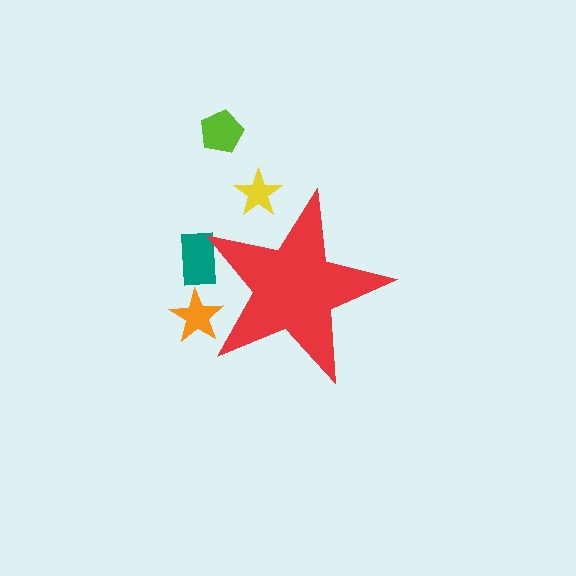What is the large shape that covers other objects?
A red star.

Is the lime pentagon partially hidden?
No, the lime pentagon is fully visible.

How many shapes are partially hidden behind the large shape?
3 shapes are partially hidden.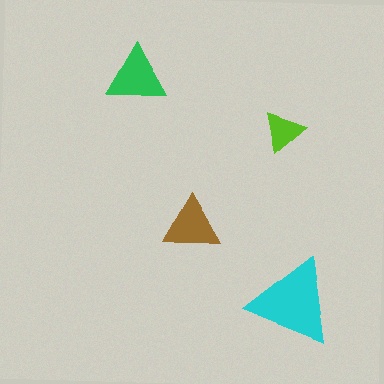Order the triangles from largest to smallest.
the cyan one, the green one, the brown one, the lime one.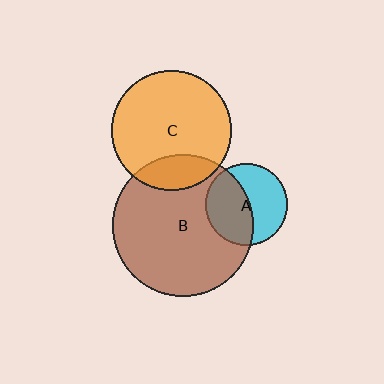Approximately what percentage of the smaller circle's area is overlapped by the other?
Approximately 20%.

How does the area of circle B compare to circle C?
Approximately 1.4 times.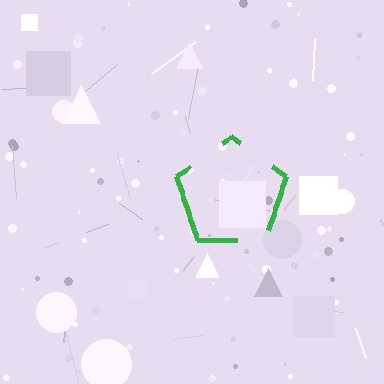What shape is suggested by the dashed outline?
The dashed outline suggests a pentagon.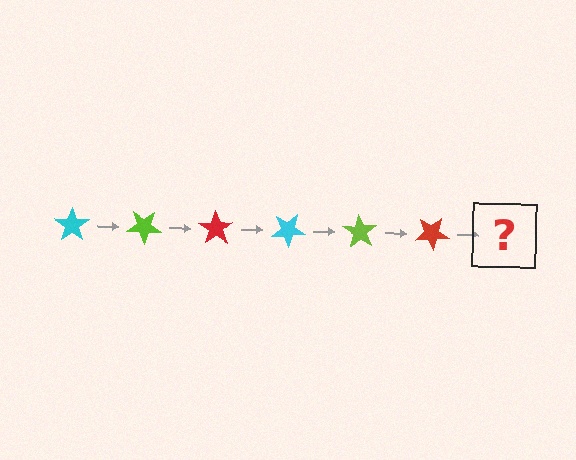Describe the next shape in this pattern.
It should be a cyan star, rotated 210 degrees from the start.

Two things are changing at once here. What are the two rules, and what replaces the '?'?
The two rules are that it rotates 35 degrees each step and the color cycles through cyan, lime, and red. The '?' should be a cyan star, rotated 210 degrees from the start.